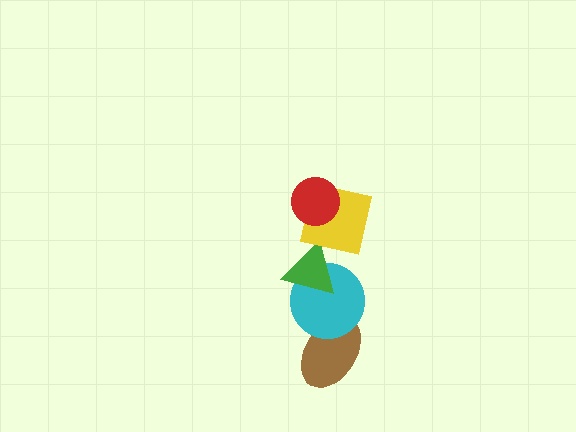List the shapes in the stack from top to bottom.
From top to bottom: the red circle, the yellow square, the green triangle, the cyan circle, the brown ellipse.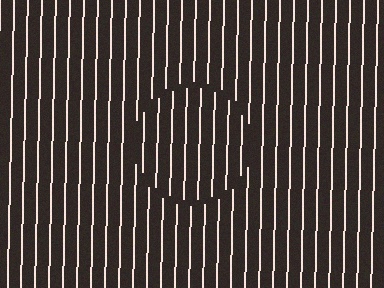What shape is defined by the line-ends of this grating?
An illusory circle. The interior of the shape contains the same grating, shifted by half a period — the contour is defined by the phase discontinuity where line-ends from the inner and outer gratings abut.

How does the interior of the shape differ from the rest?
The interior of the shape contains the same grating, shifted by half a period — the contour is defined by the phase discontinuity where line-ends from the inner and outer gratings abut.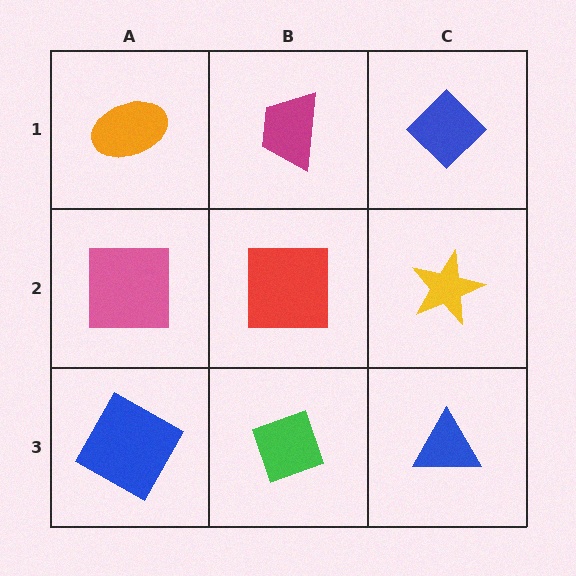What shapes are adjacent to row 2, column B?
A magenta trapezoid (row 1, column B), a green diamond (row 3, column B), a pink square (row 2, column A), a yellow star (row 2, column C).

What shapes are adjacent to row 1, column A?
A pink square (row 2, column A), a magenta trapezoid (row 1, column B).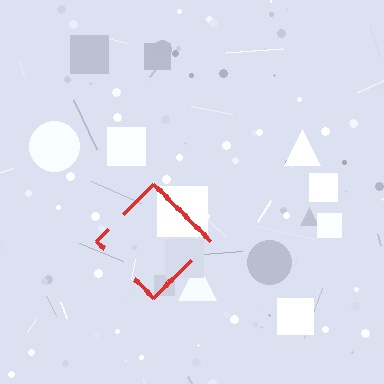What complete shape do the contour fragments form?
The contour fragments form a diamond.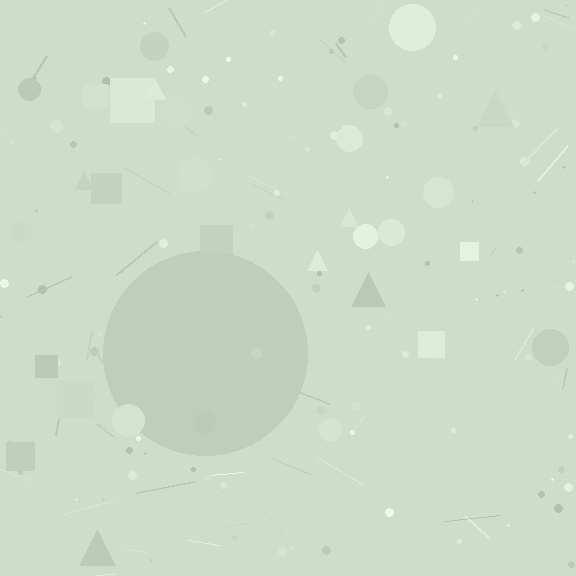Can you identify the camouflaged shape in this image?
The camouflaged shape is a circle.